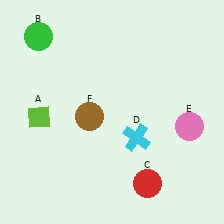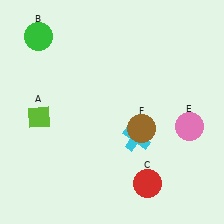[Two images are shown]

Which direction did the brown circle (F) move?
The brown circle (F) moved right.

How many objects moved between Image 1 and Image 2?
1 object moved between the two images.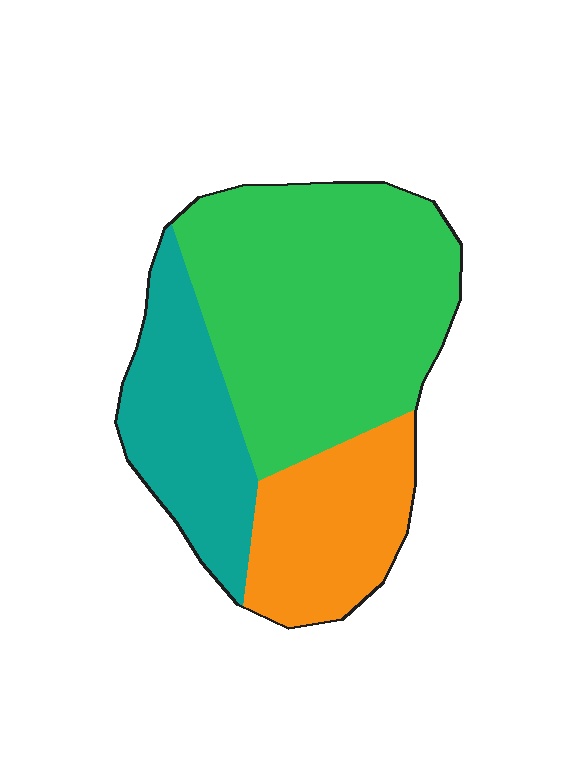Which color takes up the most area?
Green, at roughly 55%.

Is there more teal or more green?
Green.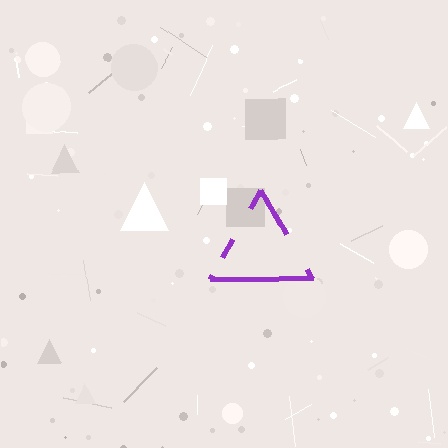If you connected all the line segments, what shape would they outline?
They would outline a triangle.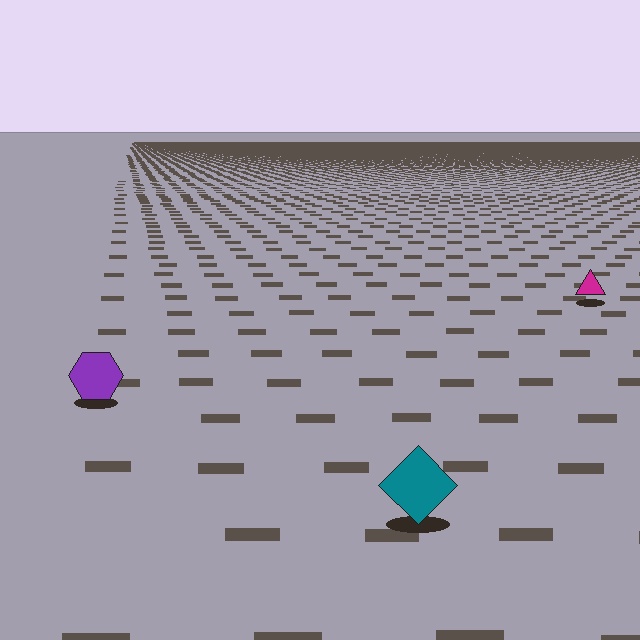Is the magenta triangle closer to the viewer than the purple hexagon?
No. The purple hexagon is closer — you can tell from the texture gradient: the ground texture is coarser near it.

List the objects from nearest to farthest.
From nearest to farthest: the teal diamond, the purple hexagon, the magenta triangle.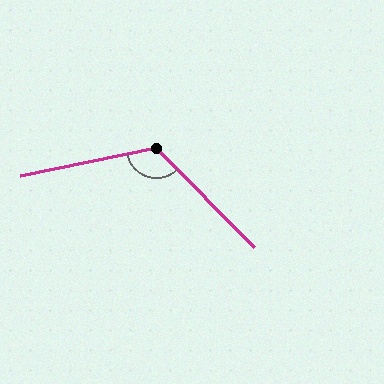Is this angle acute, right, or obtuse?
It is obtuse.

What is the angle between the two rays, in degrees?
Approximately 123 degrees.